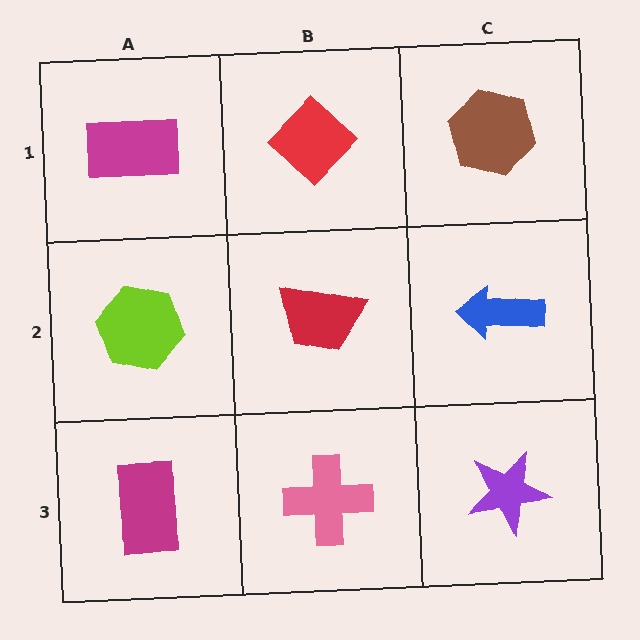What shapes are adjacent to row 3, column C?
A blue arrow (row 2, column C), a pink cross (row 3, column B).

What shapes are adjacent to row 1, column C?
A blue arrow (row 2, column C), a red diamond (row 1, column B).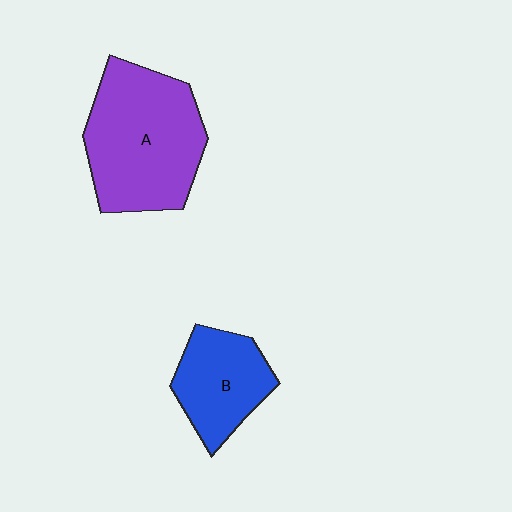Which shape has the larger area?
Shape A (purple).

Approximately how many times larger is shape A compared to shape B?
Approximately 1.7 times.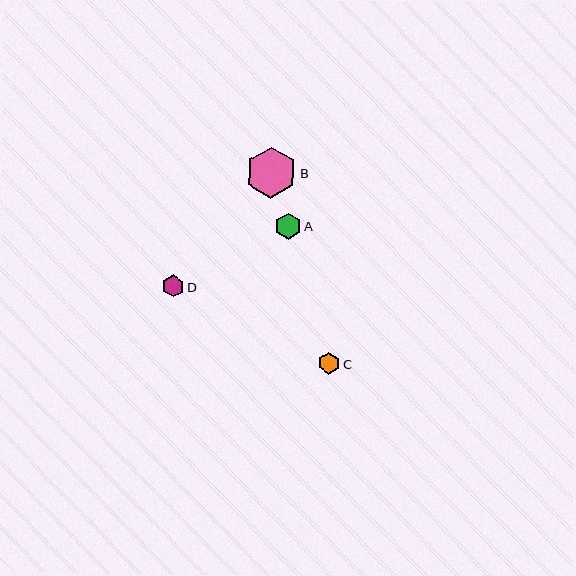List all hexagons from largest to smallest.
From largest to smallest: B, A, D, C.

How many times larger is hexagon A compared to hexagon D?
Hexagon A is approximately 1.2 times the size of hexagon D.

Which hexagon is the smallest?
Hexagon C is the smallest with a size of approximately 22 pixels.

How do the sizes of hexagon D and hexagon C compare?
Hexagon D and hexagon C are approximately the same size.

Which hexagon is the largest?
Hexagon B is the largest with a size of approximately 51 pixels.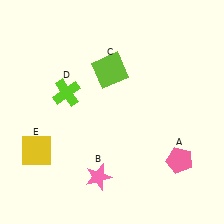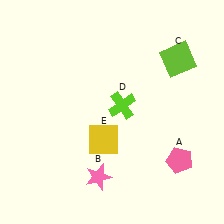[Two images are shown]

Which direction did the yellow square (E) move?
The yellow square (E) moved right.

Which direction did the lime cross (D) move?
The lime cross (D) moved right.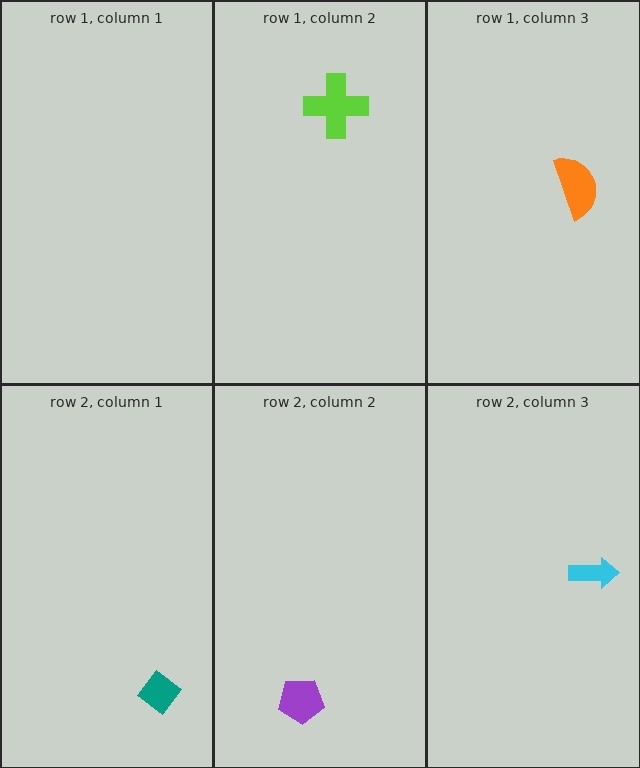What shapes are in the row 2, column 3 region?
The cyan arrow.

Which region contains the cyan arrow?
The row 2, column 3 region.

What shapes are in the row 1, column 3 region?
The orange semicircle.